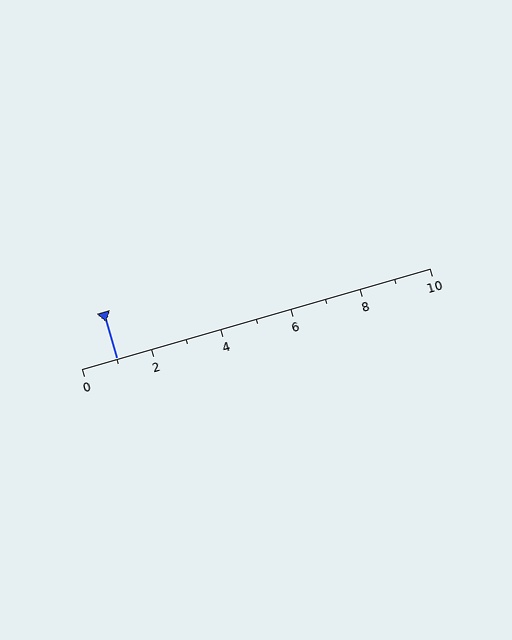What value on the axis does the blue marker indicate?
The marker indicates approximately 1.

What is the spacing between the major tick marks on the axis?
The major ticks are spaced 2 apart.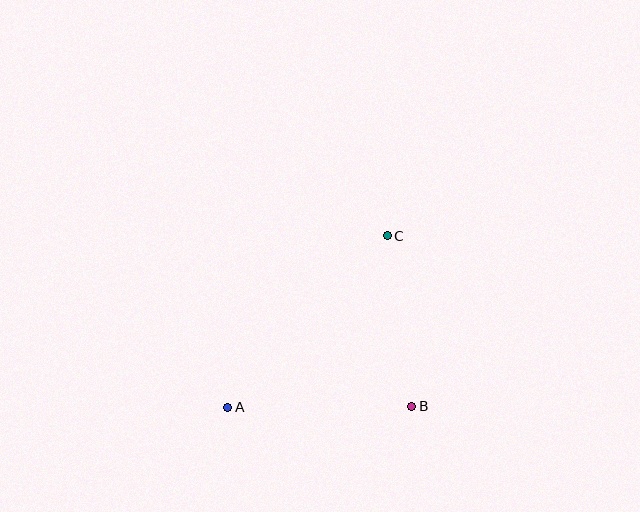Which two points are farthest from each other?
Points A and C are farthest from each other.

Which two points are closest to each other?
Points B and C are closest to each other.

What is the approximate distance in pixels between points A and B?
The distance between A and B is approximately 184 pixels.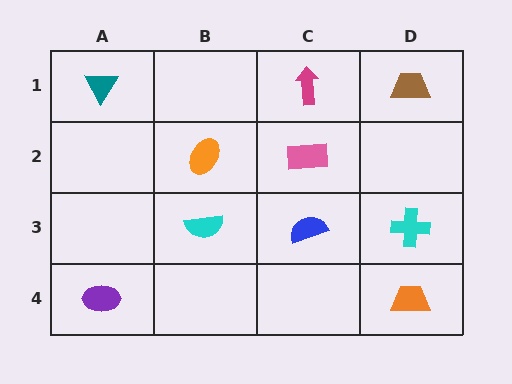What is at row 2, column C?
A pink rectangle.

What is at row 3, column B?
A cyan semicircle.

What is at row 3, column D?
A cyan cross.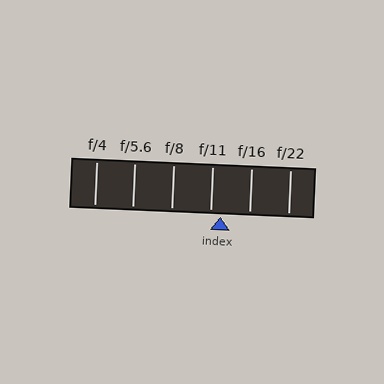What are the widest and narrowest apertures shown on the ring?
The widest aperture shown is f/4 and the narrowest is f/22.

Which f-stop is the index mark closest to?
The index mark is closest to f/11.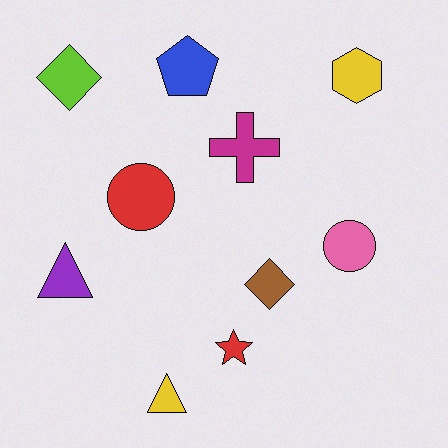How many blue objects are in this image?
There is 1 blue object.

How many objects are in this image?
There are 10 objects.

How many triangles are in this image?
There are 2 triangles.